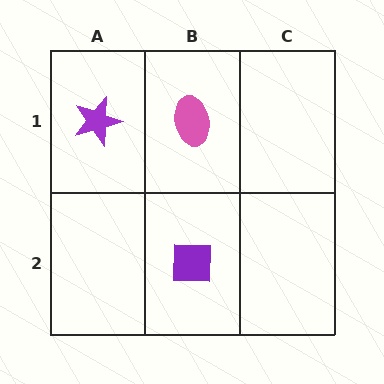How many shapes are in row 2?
1 shape.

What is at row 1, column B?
A pink ellipse.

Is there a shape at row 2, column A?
No, that cell is empty.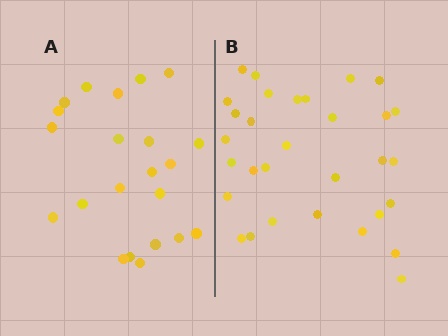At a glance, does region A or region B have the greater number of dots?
Region B (the right region) has more dots.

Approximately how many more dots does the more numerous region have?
Region B has roughly 8 or so more dots than region A.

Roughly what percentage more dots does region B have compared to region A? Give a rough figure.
About 40% more.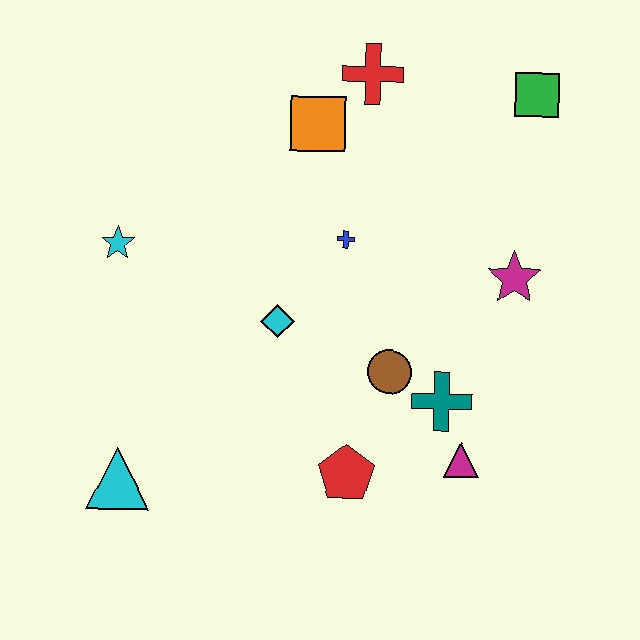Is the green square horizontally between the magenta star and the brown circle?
No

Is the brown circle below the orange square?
Yes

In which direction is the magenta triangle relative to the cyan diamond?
The magenta triangle is to the right of the cyan diamond.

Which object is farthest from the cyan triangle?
The green square is farthest from the cyan triangle.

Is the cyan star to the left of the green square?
Yes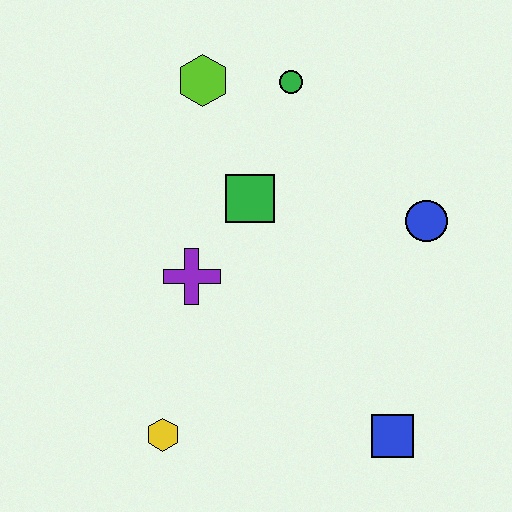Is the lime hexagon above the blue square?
Yes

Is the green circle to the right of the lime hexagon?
Yes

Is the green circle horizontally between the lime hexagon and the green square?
No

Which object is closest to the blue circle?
The green square is closest to the blue circle.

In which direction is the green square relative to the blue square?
The green square is above the blue square.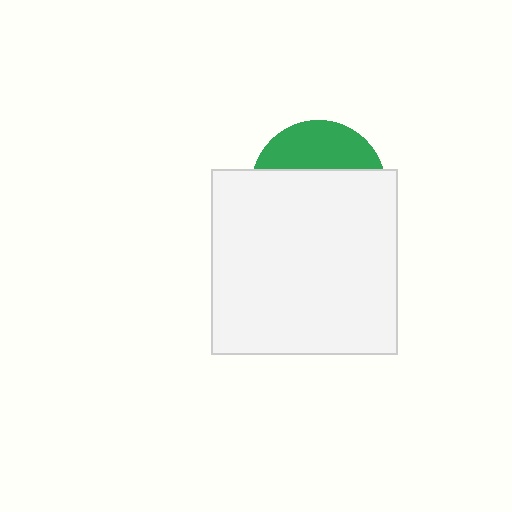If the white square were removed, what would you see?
You would see the complete green circle.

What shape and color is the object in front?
The object in front is a white square.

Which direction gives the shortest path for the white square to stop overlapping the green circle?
Moving down gives the shortest separation.